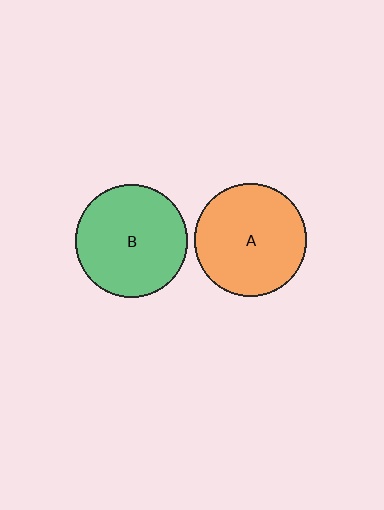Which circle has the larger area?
Circle A (orange).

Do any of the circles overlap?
No, none of the circles overlap.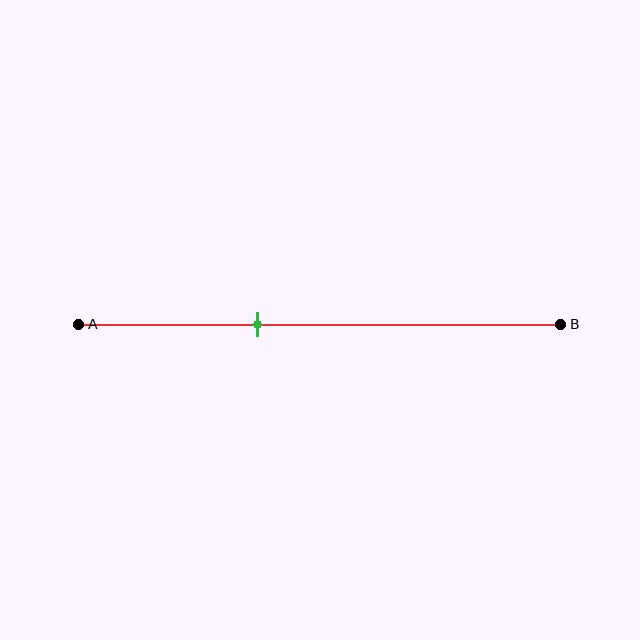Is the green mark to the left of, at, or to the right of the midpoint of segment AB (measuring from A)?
The green mark is to the left of the midpoint of segment AB.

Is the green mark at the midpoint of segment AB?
No, the mark is at about 35% from A, not at the 50% midpoint.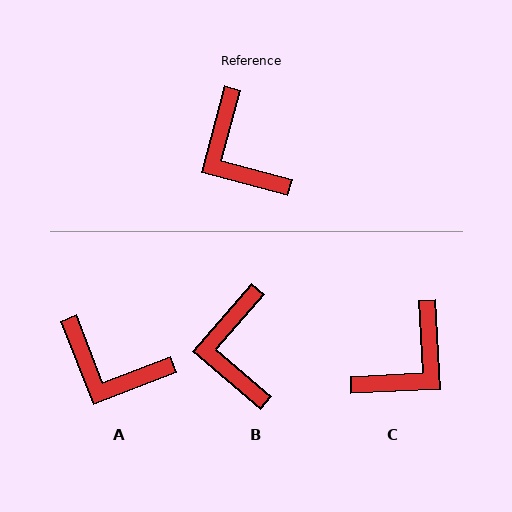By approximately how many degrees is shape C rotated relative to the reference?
Approximately 108 degrees counter-clockwise.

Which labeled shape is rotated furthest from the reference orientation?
C, about 108 degrees away.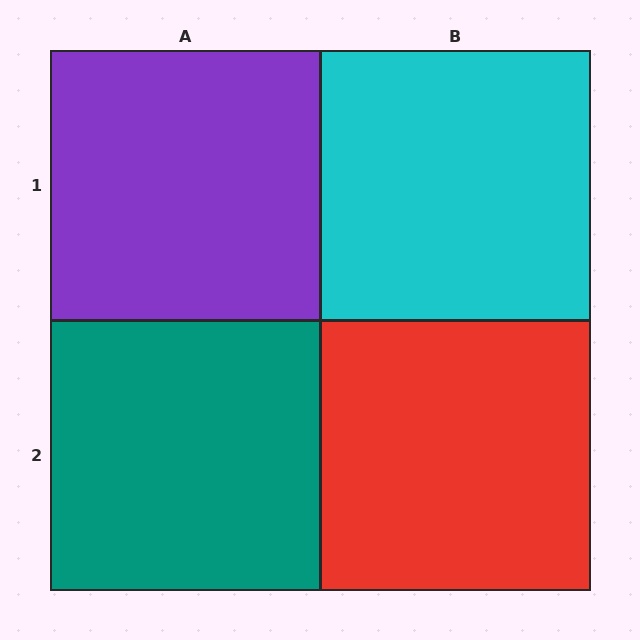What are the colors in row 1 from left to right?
Purple, cyan.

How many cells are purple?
1 cell is purple.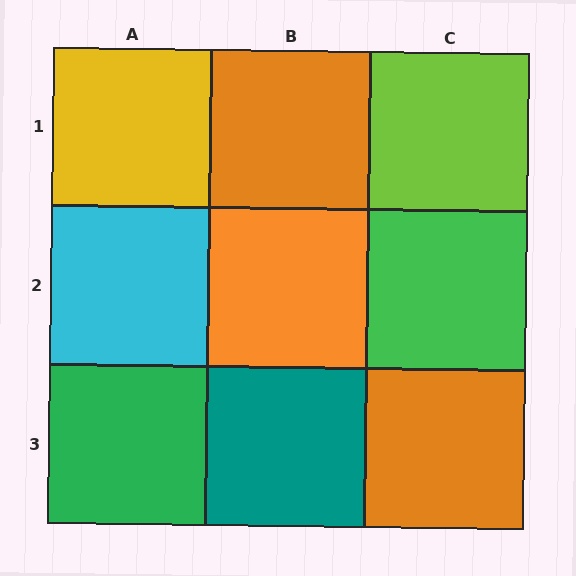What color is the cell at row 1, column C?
Lime.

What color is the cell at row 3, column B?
Teal.